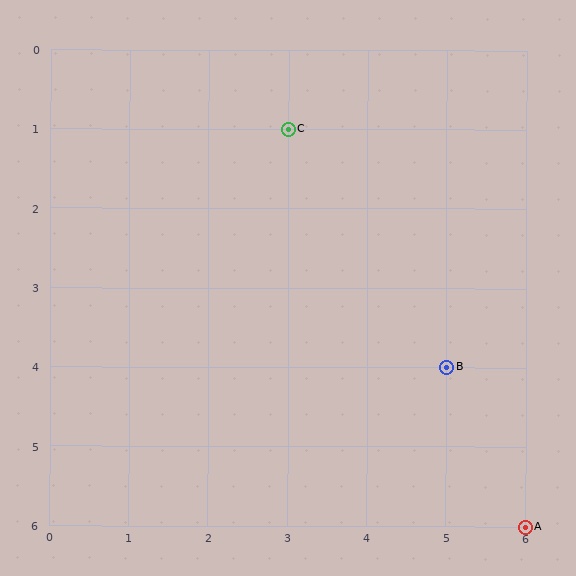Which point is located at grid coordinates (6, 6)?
Point A is at (6, 6).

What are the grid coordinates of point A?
Point A is at grid coordinates (6, 6).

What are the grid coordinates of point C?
Point C is at grid coordinates (3, 1).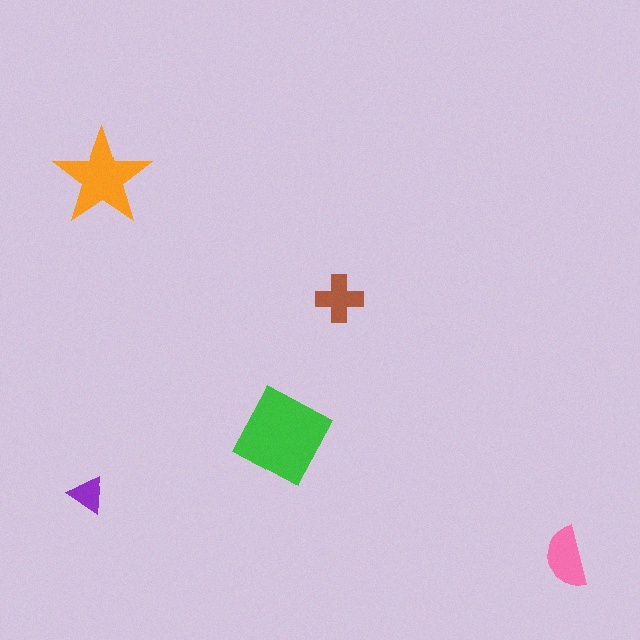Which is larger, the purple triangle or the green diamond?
The green diamond.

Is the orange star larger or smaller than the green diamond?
Smaller.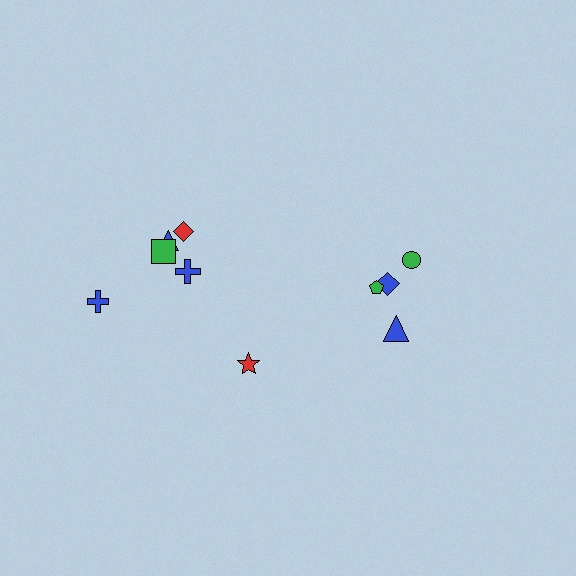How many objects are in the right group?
There are 4 objects.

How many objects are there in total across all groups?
There are 10 objects.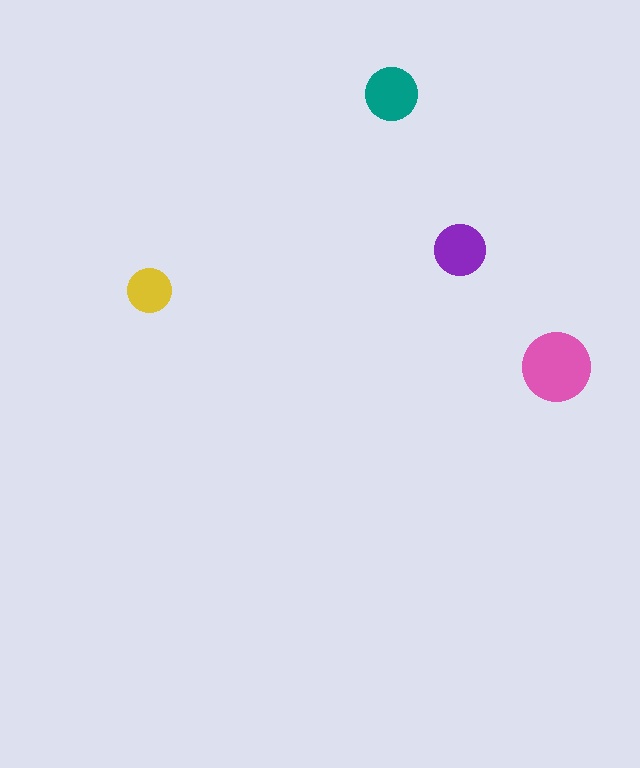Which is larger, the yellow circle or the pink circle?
The pink one.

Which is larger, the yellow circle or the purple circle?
The purple one.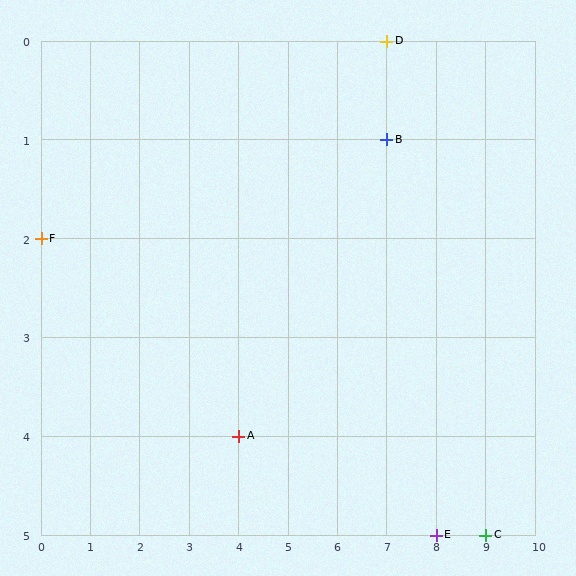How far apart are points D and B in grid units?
Points D and B are 1 row apart.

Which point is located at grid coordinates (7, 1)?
Point B is at (7, 1).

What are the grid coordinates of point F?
Point F is at grid coordinates (0, 2).